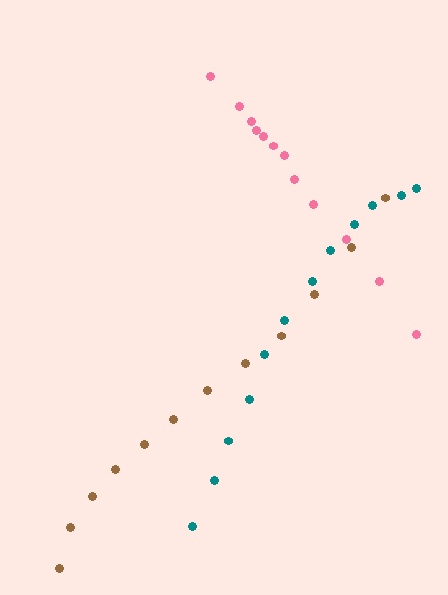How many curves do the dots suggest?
There are 3 distinct paths.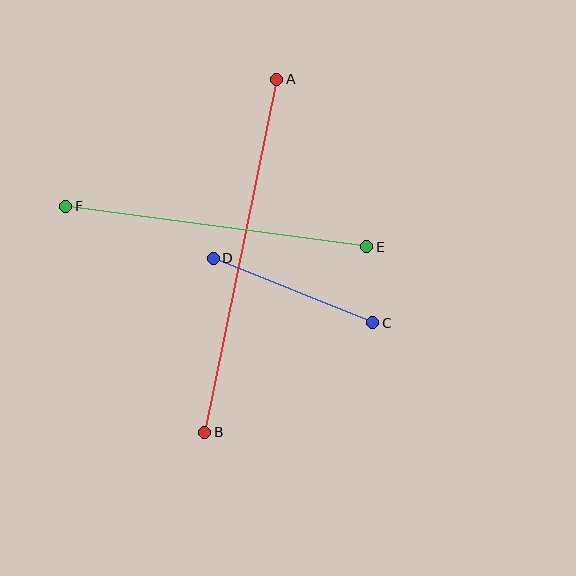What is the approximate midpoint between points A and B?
The midpoint is at approximately (241, 256) pixels.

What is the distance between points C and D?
The distance is approximately 172 pixels.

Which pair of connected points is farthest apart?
Points A and B are farthest apart.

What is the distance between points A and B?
The distance is approximately 360 pixels.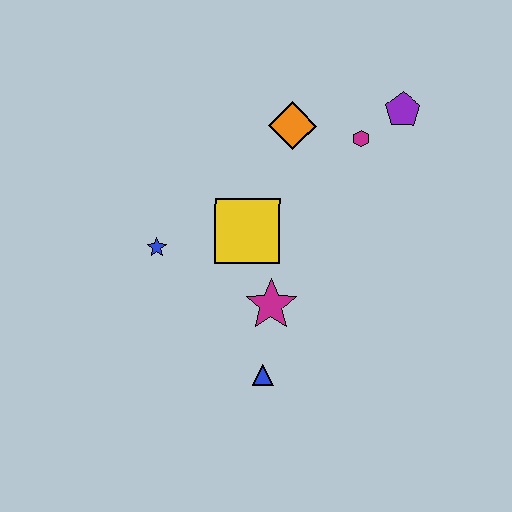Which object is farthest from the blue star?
The purple pentagon is farthest from the blue star.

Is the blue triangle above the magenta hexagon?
No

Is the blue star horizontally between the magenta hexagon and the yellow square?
No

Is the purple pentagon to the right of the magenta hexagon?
Yes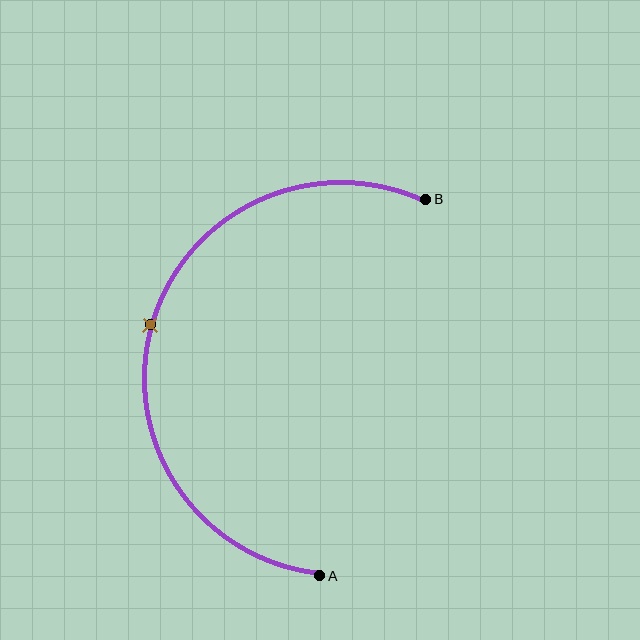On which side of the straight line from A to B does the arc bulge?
The arc bulges to the left of the straight line connecting A and B.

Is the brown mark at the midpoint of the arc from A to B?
Yes. The brown mark lies on the arc at equal arc-length from both A and B — it is the arc midpoint.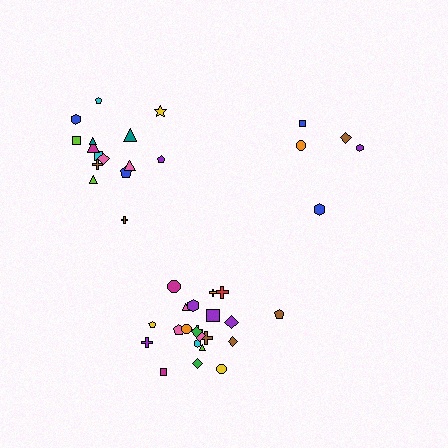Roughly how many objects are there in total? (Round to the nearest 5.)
Roughly 40 objects in total.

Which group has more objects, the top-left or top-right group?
The top-left group.